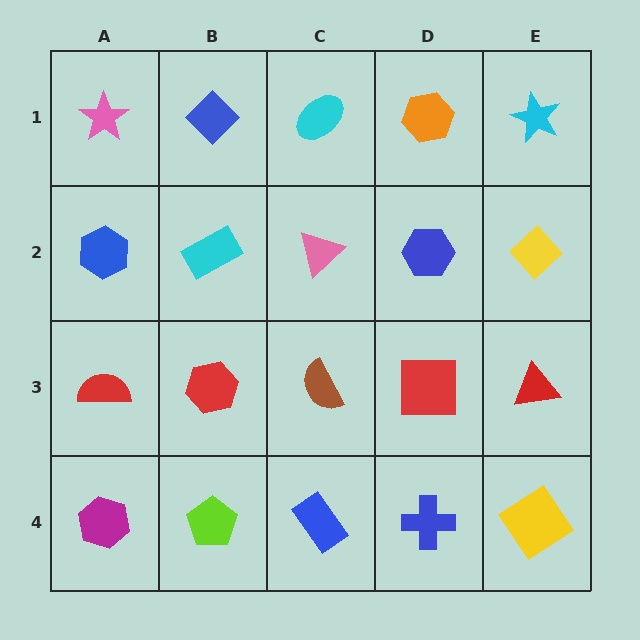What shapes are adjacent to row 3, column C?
A pink triangle (row 2, column C), a blue rectangle (row 4, column C), a red hexagon (row 3, column B), a red square (row 3, column D).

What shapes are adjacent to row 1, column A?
A blue hexagon (row 2, column A), a blue diamond (row 1, column B).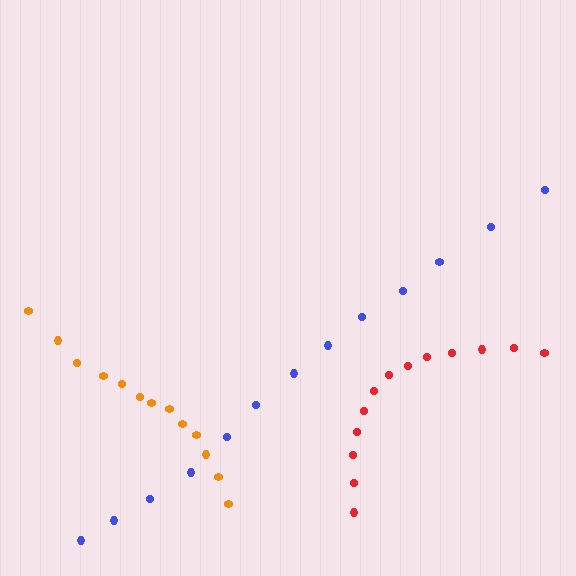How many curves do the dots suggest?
There are 3 distinct paths.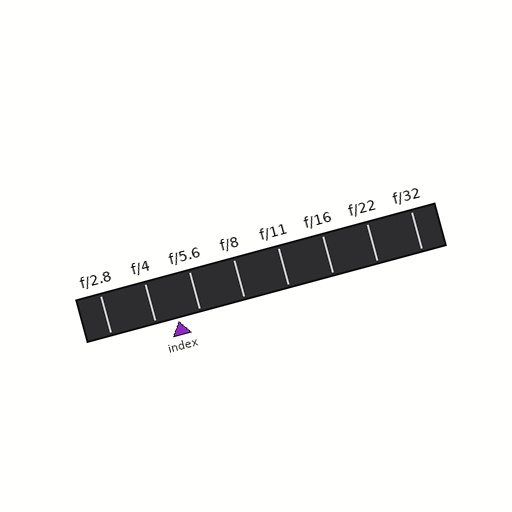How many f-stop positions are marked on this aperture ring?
There are 8 f-stop positions marked.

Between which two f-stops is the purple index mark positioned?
The index mark is between f/4 and f/5.6.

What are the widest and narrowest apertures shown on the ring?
The widest aperture shown is f/2.8 and the narrowest is f/32.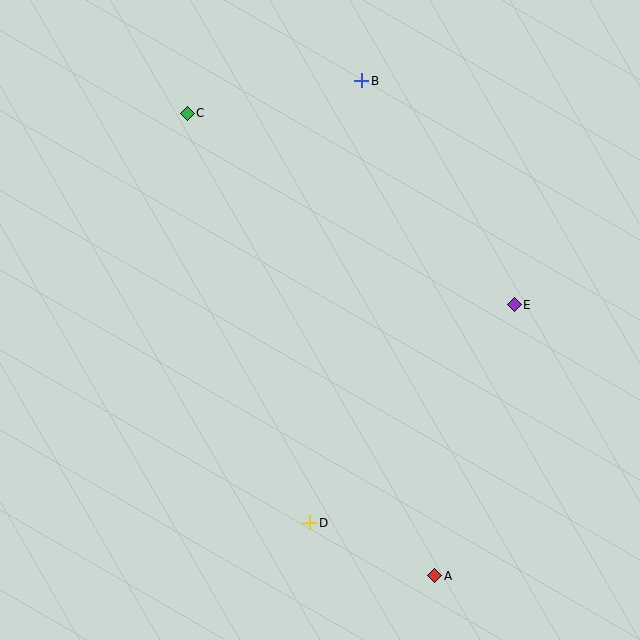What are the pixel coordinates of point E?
Point E is at (514, 305).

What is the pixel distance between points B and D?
The distance between B and D is 445 pixels.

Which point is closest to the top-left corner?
Point C is closest to the top-left corner.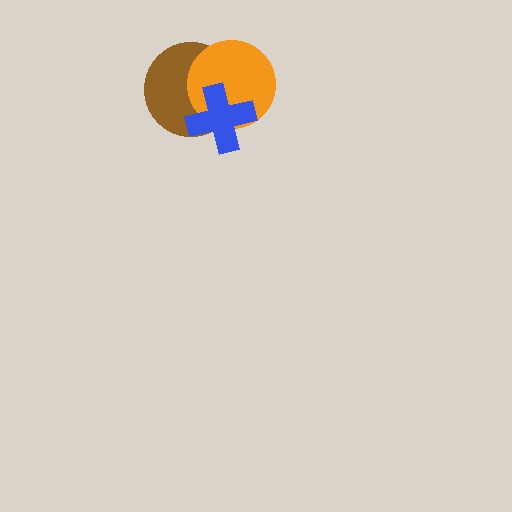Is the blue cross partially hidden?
No, no other shape covers it.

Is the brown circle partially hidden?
Yes, it is partially covered by another shape.